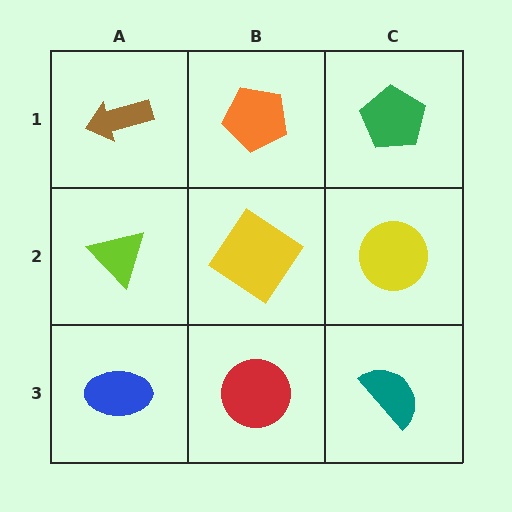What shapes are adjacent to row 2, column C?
A green pentagon (row 1, column C), a teal semicircle (row 3, column C), a yellow diamond (row 2, column B).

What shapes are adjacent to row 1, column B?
A yellow diamond (row 2, column B), a brown arrow (row 1, column A), a green pentagon (row 1, column C).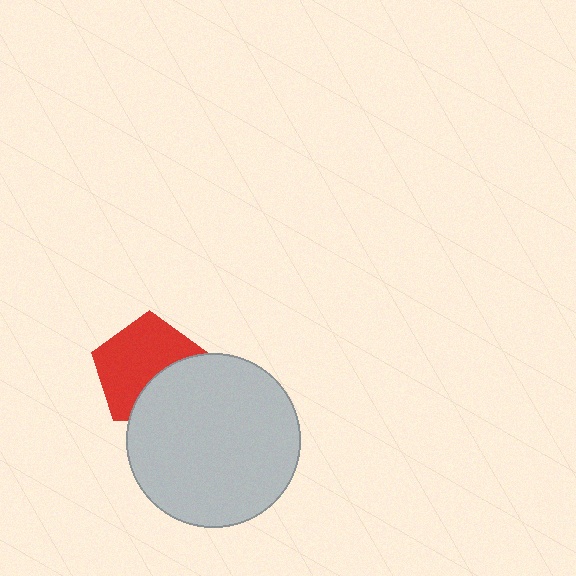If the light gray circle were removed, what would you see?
You would see the complete red pentagon.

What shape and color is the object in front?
The object in front is a light gray circle.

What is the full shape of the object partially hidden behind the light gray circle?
The partially hidden object is a red pentagon.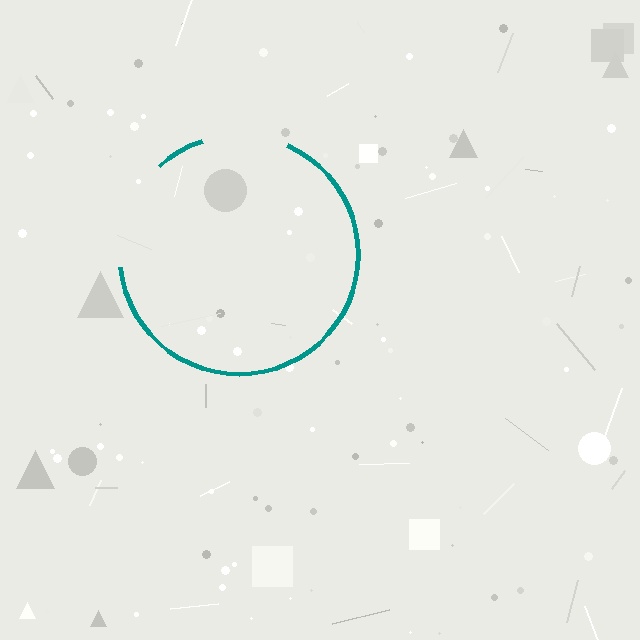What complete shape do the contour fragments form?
The contour fragments form a circle.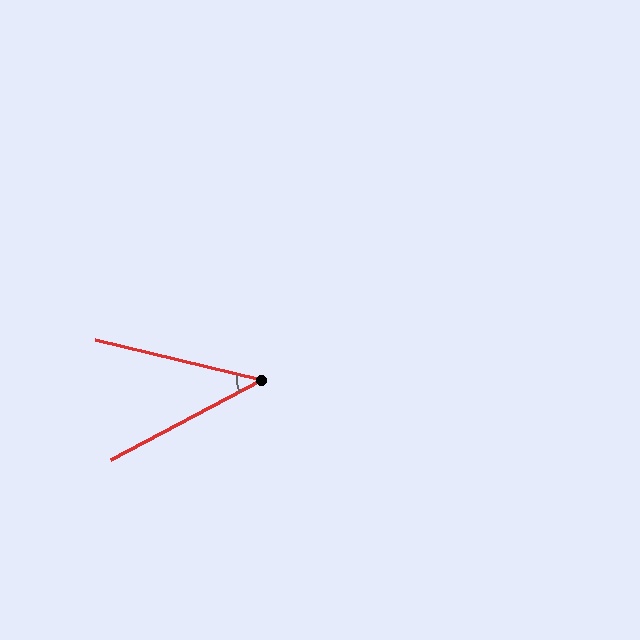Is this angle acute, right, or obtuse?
It is acute.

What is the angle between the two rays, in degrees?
Approximately 42 degrees.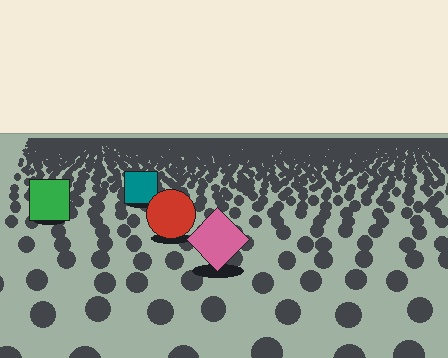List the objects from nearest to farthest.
From nearest to farthest: the pink diamond, the red circle, the green square, the teal square.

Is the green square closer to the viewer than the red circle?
No. The red circle is closer — you can tell from the texture gradient: the ground texture is coarser near it.